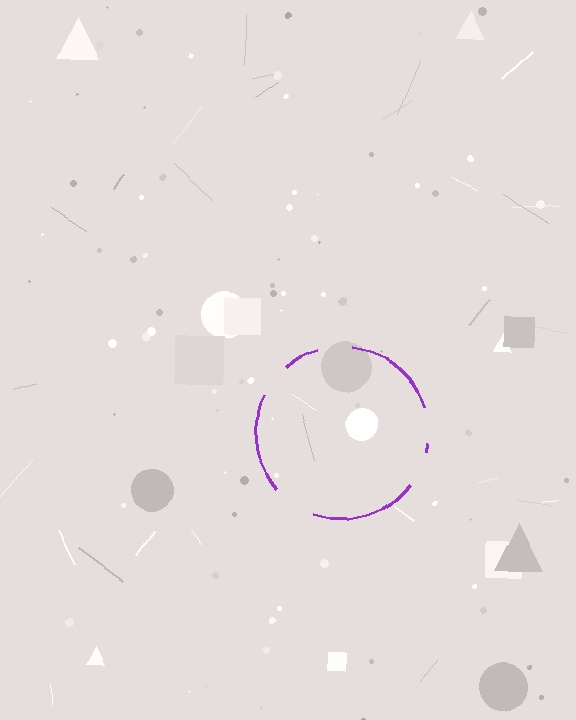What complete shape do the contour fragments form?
The contour fragments form a circle.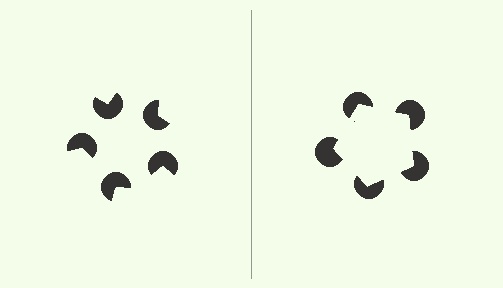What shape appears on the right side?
An illusory pentagon.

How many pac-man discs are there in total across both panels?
10 — 5 on each side.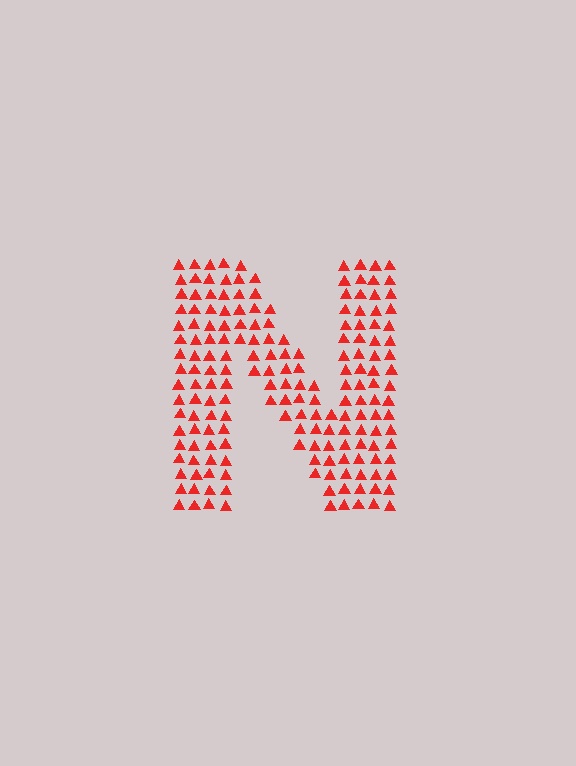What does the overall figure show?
The overall figure shows the letter N.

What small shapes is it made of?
It is made of small triangles.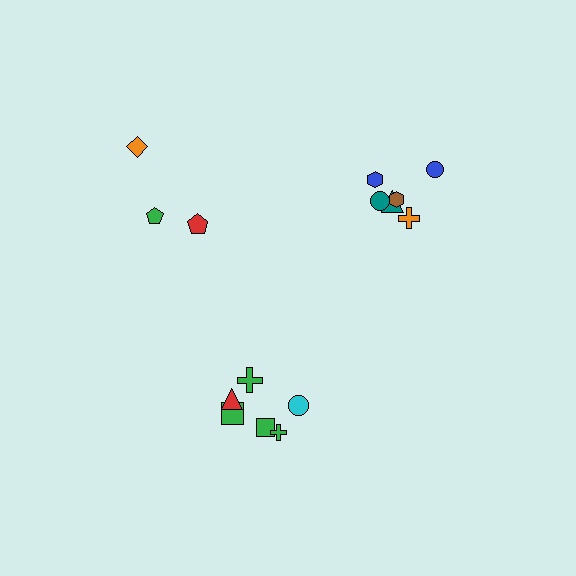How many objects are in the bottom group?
There are 6 objects.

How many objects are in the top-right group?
There are 6 objects.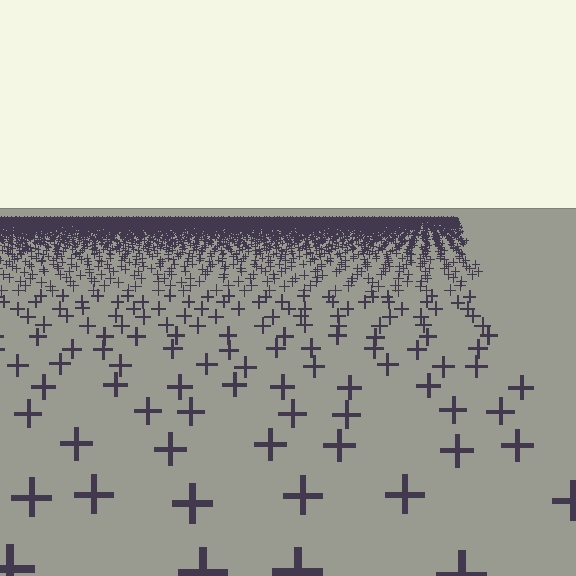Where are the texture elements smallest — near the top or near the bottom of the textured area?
Near the top.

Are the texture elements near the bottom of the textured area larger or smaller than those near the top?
Larger. Near the bottom, elements are closer to the viewer and appear at a bigger on-screen size.